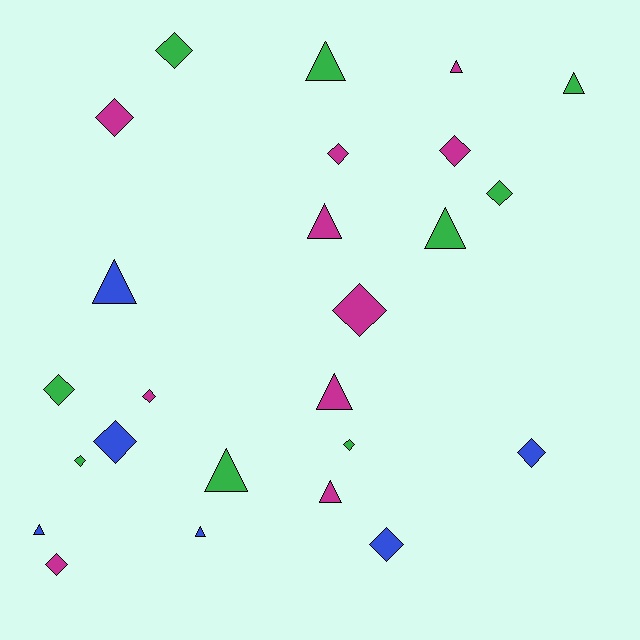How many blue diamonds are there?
There are 3 blue diamonds.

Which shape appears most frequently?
Diamond, with 14 objects.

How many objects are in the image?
There are 25 objects.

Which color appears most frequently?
Magenta, with 10 objects.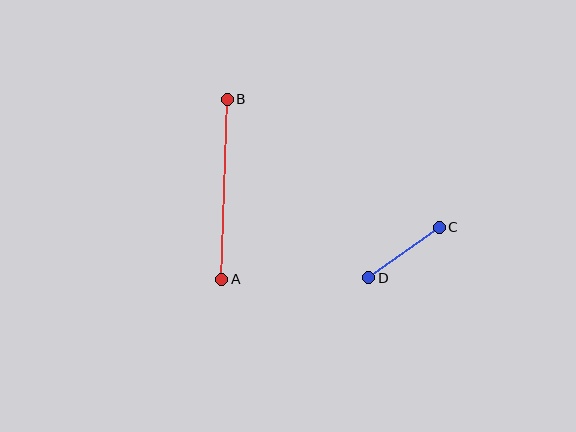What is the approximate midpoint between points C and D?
The midpoint is at approximately (404, 252) pixels.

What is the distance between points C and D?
The distance is approximately 86 pixels.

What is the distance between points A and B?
The distance is approximately 180 pixels.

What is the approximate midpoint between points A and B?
The midpoint is at approximately (225, 189) pixels.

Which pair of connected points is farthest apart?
Points A and B are farthest apart.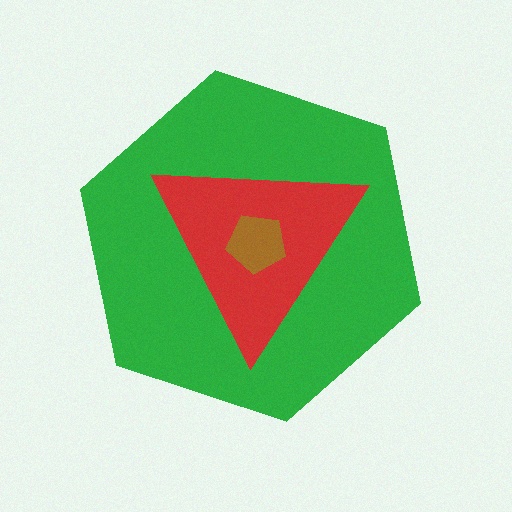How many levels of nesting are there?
3.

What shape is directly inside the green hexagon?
The red triangle.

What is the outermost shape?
The green hexagon.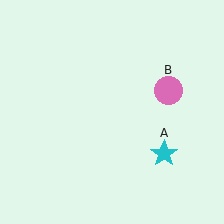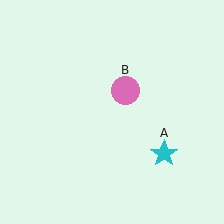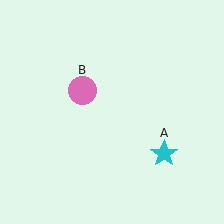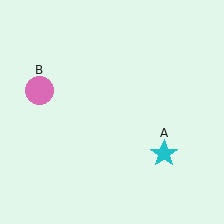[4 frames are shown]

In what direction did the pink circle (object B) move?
The pink circle (object B) moved left.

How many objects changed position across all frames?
1 object changed position: pink circle (object B).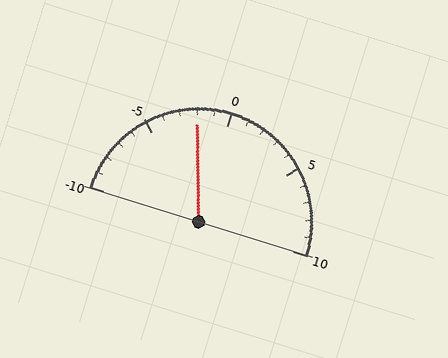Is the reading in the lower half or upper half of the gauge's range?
The reading is in the lower half of the range (-10 to 10).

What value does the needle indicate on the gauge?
The needle indicates approximately -2.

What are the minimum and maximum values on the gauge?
The gauge ranges from -10 to 10.